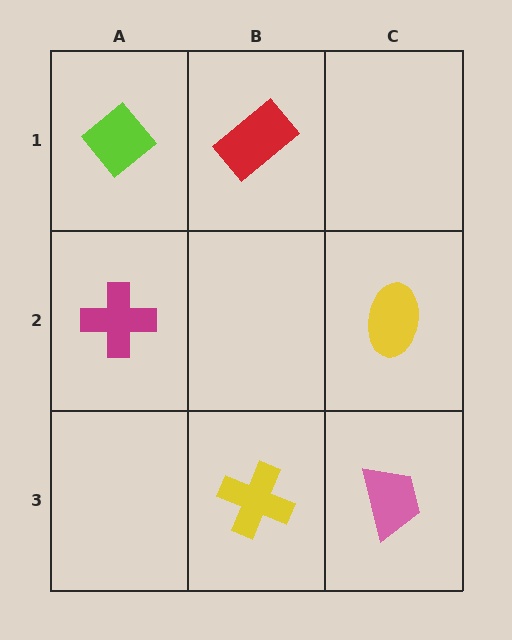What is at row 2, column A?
A magenta cross.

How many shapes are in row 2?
2 shapes.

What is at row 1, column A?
A lime diamond.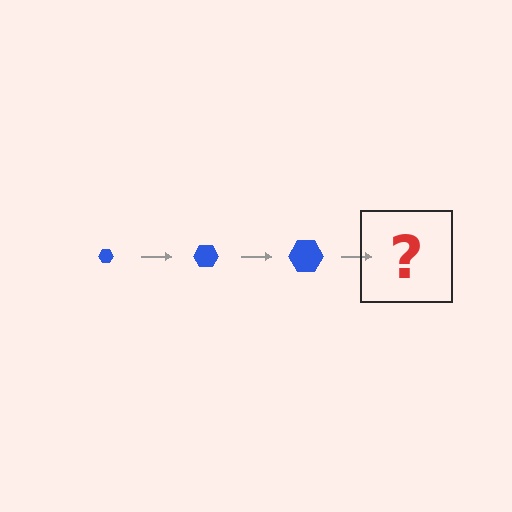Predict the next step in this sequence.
The next step is a blue hexagon, larger than the previous one.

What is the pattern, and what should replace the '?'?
The pattern is that the hexagon gets progressively larger each step. The '?' should be a blue hexagon, larger than the previous one.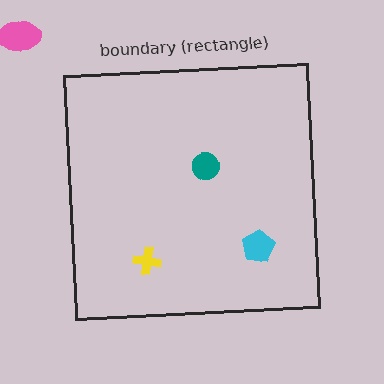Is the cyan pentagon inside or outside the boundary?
Inside.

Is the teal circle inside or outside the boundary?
Inside.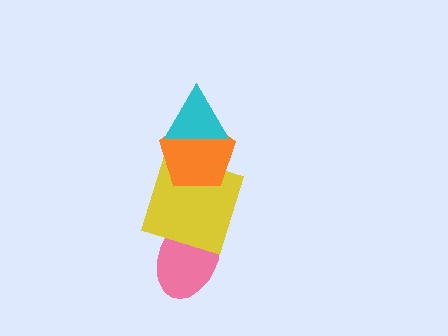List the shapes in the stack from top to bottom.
From top to bottom: the cyan triangle, the orange pentagon, the yellow square, the pink ellipse.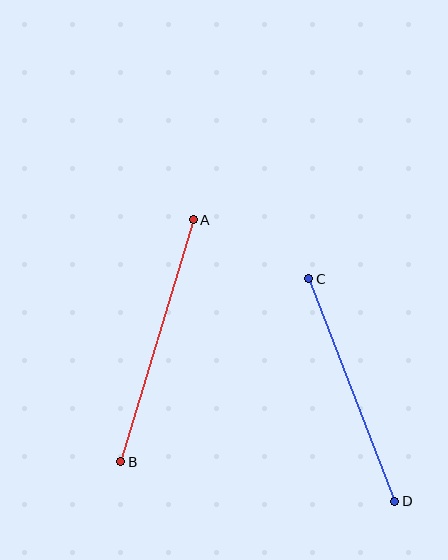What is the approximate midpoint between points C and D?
The midpoint is at approximately (352, 390) pixels.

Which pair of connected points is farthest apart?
Points A and B are farthest apart.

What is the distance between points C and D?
The distance is approximately 239 pixels.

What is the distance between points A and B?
The distance is approximately 252 pixels.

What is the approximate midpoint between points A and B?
The midpoint is at approximately (157, 341) pixels.